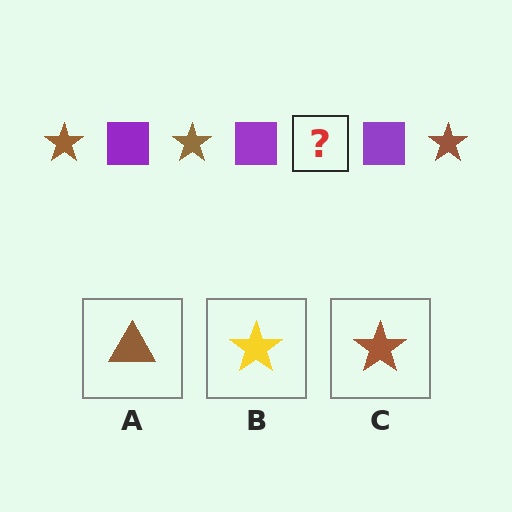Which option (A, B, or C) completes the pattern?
C.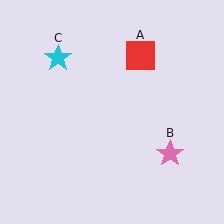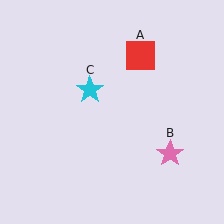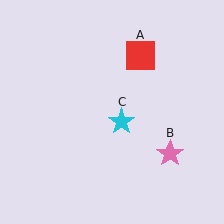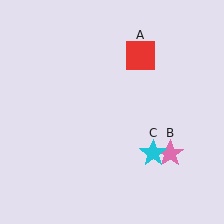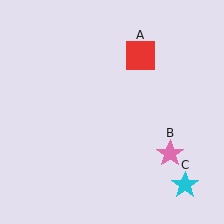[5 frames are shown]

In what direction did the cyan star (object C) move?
The cyan star (object C) moved down and to the right.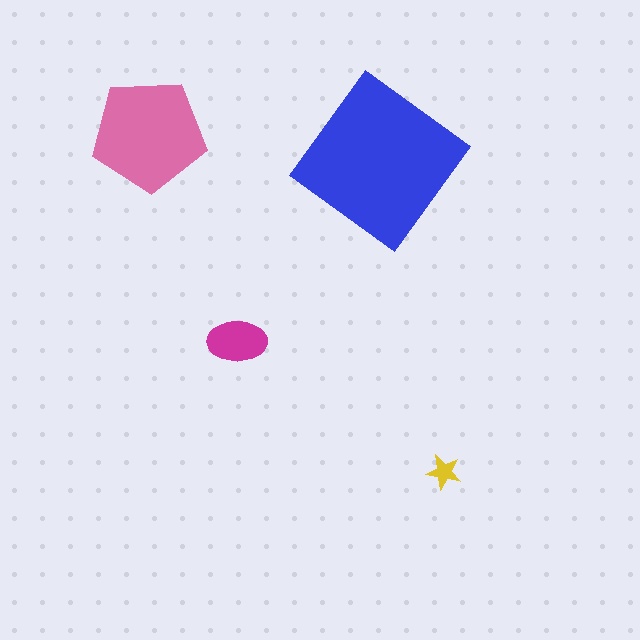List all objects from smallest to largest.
The yellow star, the magenta ellipse, the pink pentagon, the blue diamond.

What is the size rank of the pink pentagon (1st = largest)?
2nd.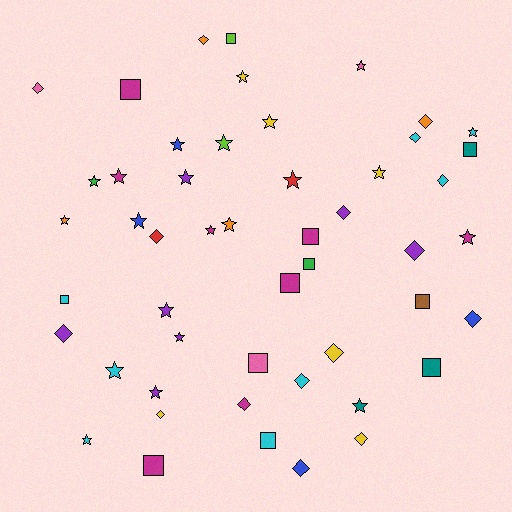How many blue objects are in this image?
There are 4 blue objects.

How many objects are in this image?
There are 50 objects.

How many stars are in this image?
There are 22 stars.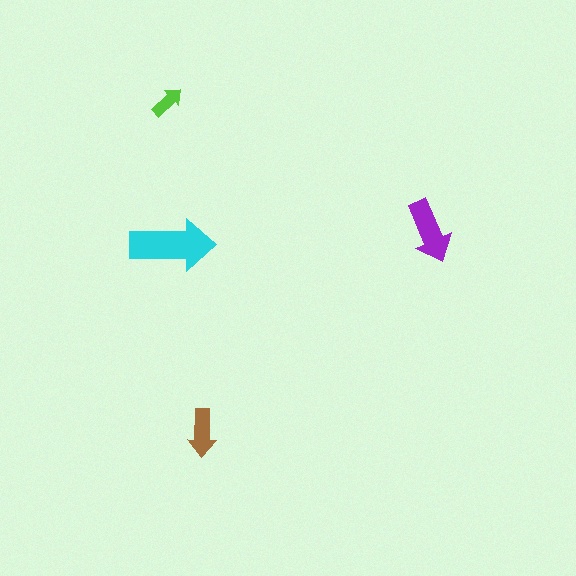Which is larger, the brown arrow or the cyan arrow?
The cyan one.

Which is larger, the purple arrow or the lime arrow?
The purple one.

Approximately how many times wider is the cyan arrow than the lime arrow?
About 2.5 times wider.